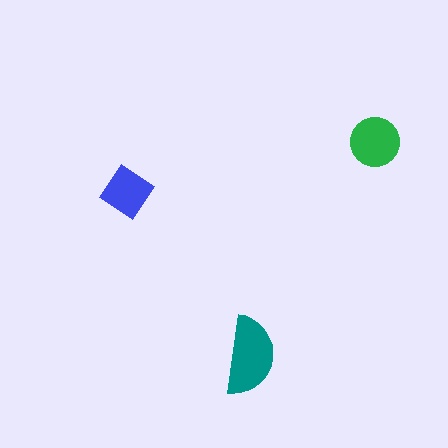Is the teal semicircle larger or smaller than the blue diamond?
Larger.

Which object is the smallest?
The blue diamond.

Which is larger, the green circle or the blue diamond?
The green circle.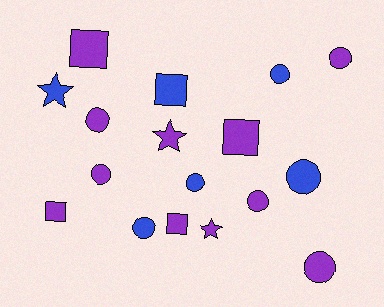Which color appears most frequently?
Purple, with 11 objects.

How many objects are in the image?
There are 17 objects.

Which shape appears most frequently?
Circle, with 9 objects.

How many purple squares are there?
There are 4 purple squares.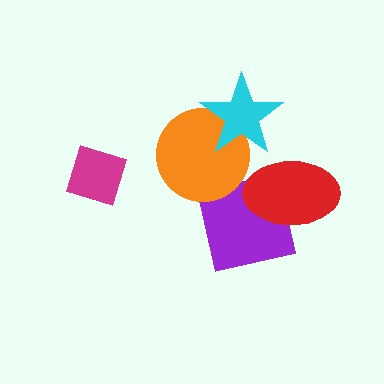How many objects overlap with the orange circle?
1 object overlaps with the orange circle.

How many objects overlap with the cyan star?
1 object overlaps with the cyan star.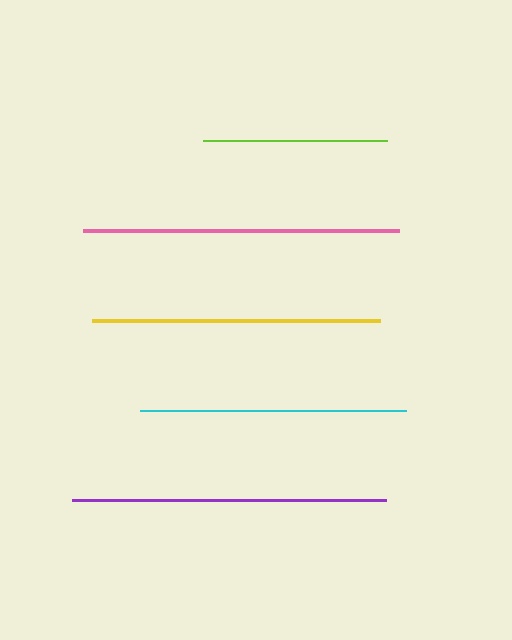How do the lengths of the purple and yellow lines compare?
The purple and yellow lines are approximately the same length.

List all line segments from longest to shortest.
From longest to shortest: pink, purple, yellow, cyan, lime.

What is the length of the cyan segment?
The cyan segment is approximately 266 pixels long.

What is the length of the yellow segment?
The yellow segment is approximately 288 pixels long.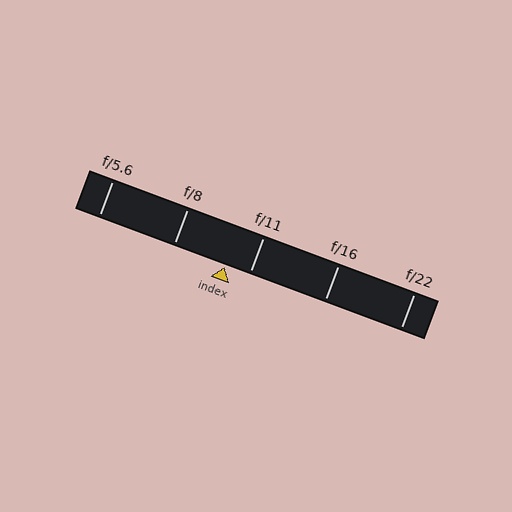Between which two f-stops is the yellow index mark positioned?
The index mark is between f/8 and f/11.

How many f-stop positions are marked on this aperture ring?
There are 5 f-stop positions marked.